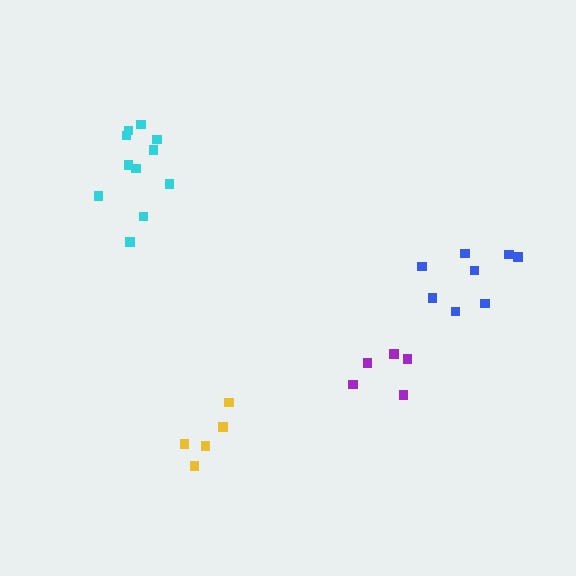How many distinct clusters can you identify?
There are 4 distinct clusters.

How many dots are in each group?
Group 1: 8 dots, Group 2: 5 dots, Group 3: 5 dots, Group 4: 11 dots (29 total).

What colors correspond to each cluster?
The clusters are colored: blue, purple, yellow, cyan.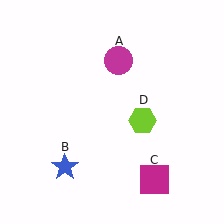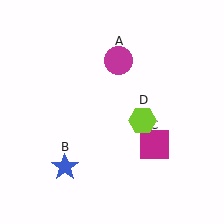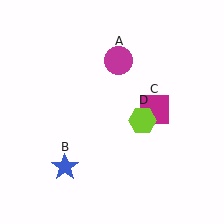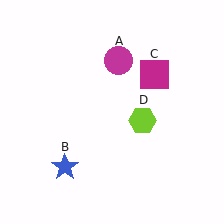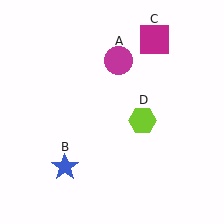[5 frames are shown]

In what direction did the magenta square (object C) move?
The magenta square (object C) moved up.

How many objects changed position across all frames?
1 object changed position: magenta square (object C).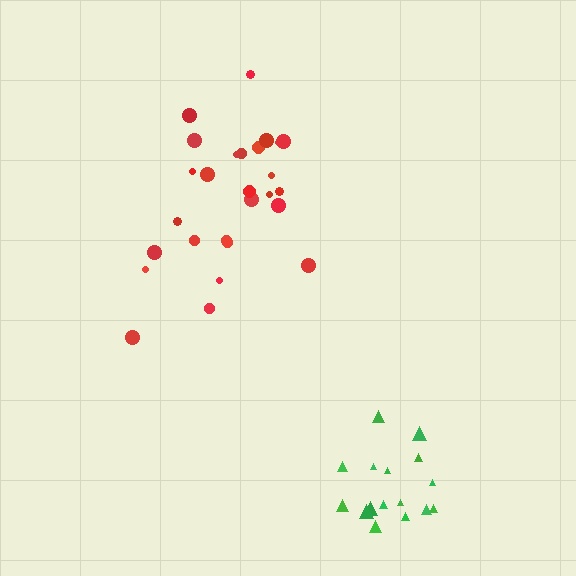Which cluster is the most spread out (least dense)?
Red.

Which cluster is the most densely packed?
Green.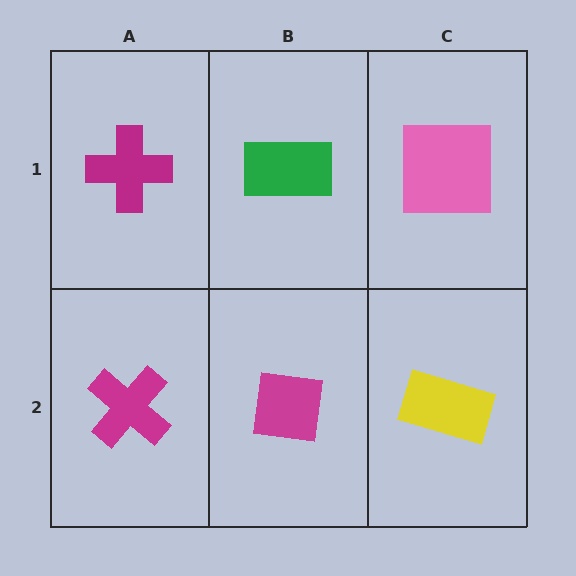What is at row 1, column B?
A green rectangle.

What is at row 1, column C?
A pink square.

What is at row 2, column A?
A magenta cross.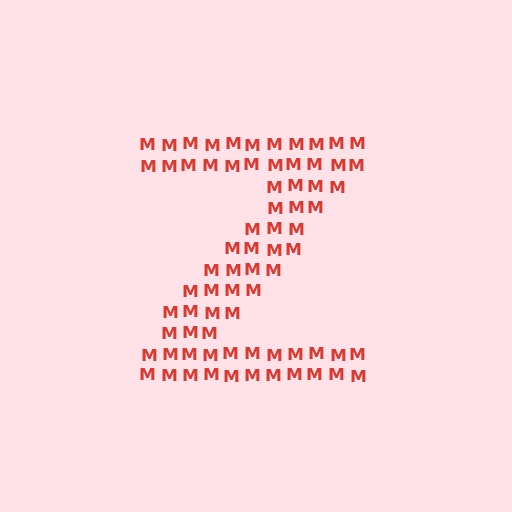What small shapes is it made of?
It is made of small letter M's.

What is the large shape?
The large shape is the letter Z.